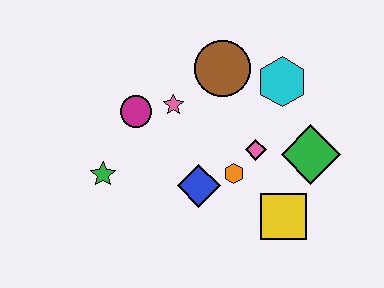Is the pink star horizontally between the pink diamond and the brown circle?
No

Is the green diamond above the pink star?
No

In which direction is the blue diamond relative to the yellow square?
The blue diamond is to the left of the yellow square.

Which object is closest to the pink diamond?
The orange hexagon is closest to the pink diamond.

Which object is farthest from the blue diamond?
The cyan hexagon is farthest from the blue diamond.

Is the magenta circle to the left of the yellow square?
Yes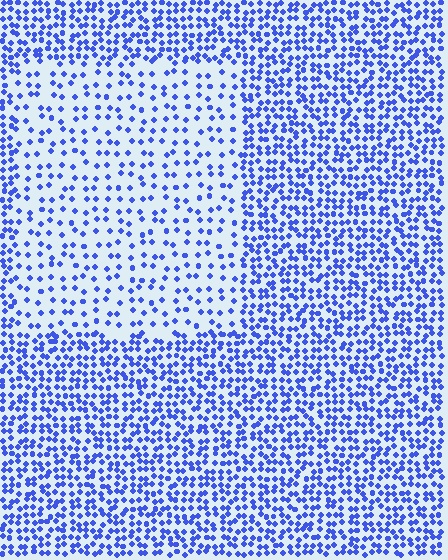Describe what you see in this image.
The image contains small blue elements arranged at two different densities. A rectangle-shaped region is visible where the elements are less densely packed than the surrounding area.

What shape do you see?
I see a rectangle.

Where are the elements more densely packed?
The elements are more densely packed outside the rectangle boundary.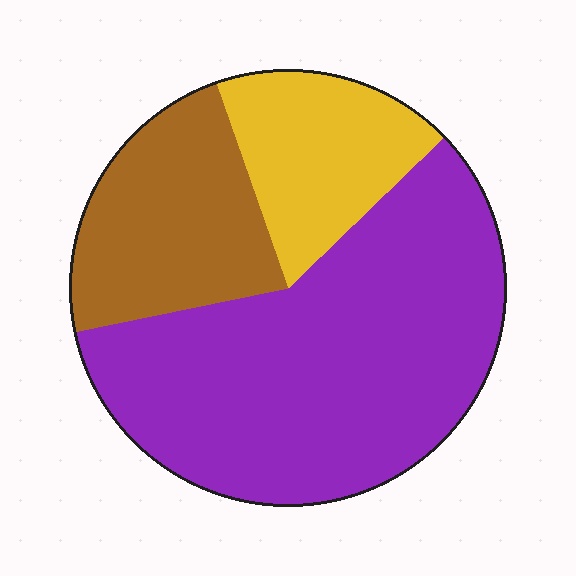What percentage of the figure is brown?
Brown covers around 25% of the figure.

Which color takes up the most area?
Purple, at roughly 60%.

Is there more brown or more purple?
Purple.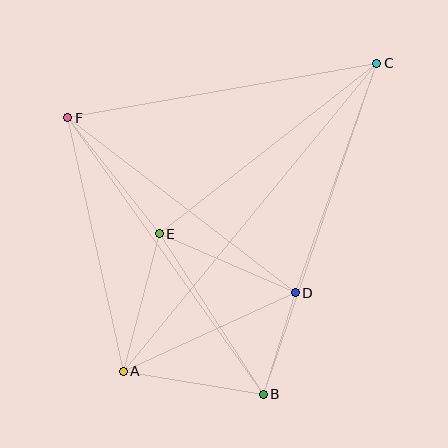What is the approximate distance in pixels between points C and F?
The distance between C and F is approximately 314 pixels.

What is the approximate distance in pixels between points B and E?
The distance between B and E is approximately 191 pixels.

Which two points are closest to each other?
Points B and D are closest to each other.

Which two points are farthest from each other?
Points A and C are farthest from each other.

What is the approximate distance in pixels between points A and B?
The distance between A and B is approximately 142 pixels.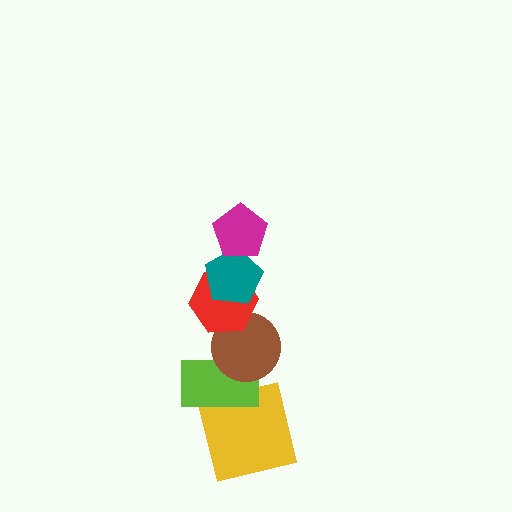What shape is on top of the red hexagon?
The teal pentagon is on top of the red hexagon.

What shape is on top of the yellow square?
The lime rectangle is on top of the yellow square.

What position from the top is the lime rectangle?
The lime rectangle is 5th from the top.